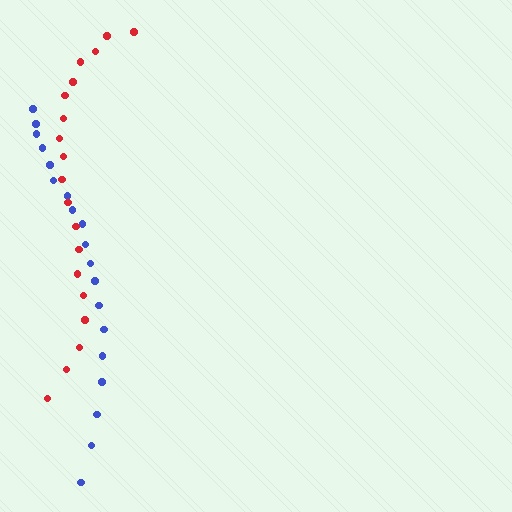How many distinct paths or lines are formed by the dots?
There are 2 distinct paths.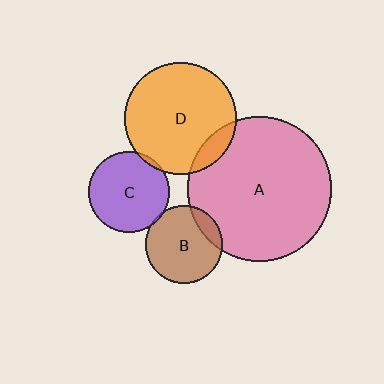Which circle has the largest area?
Circle A (pink).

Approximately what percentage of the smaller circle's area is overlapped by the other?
Approximately 5%.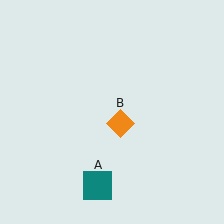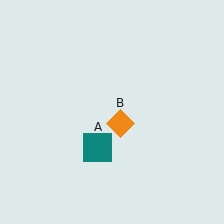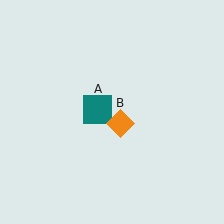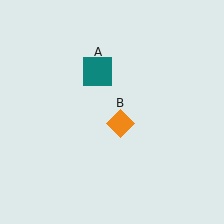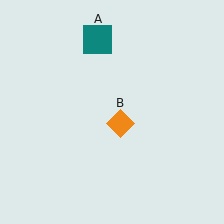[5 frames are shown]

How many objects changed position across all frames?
1 object changed position: teal square (object A).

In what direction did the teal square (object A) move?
The teal square (object A) moved up.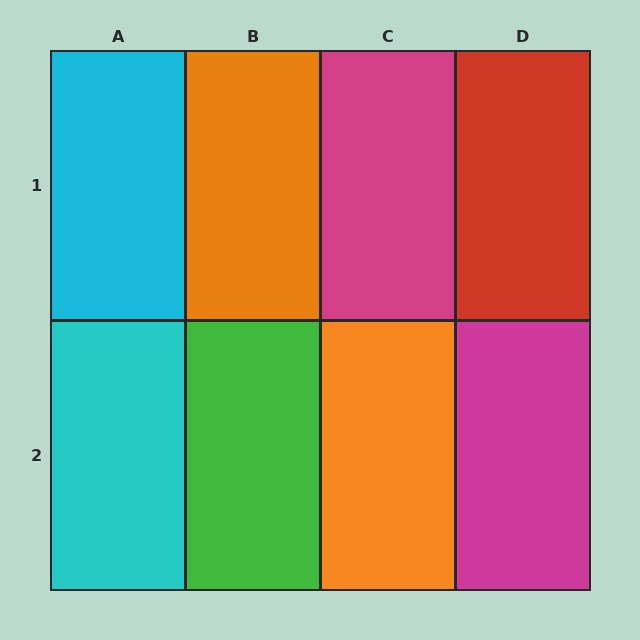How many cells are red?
1 cell is red.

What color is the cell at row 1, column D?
Red.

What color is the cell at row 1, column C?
Magenta.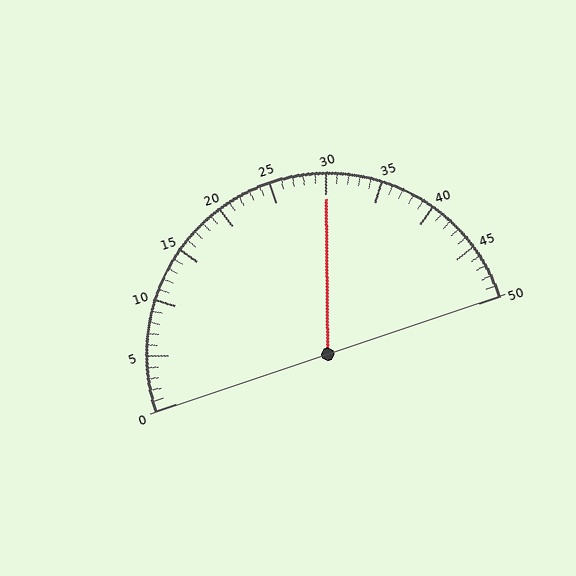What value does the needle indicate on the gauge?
The needle indicates approximately 30.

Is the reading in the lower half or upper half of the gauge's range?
The reading is in the upper half of the range (0 to 50).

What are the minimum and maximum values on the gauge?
The gauge ranges from 0 to 50.